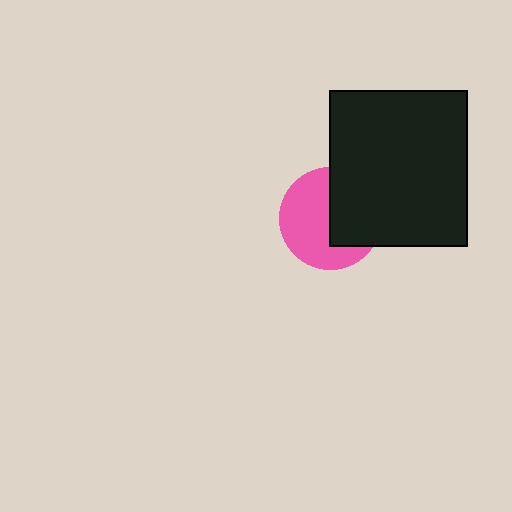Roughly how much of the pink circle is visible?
About half of it is visible (roughly 57%).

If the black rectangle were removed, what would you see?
You would see the complete pink circle.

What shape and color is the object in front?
The object in front is a black rectangle.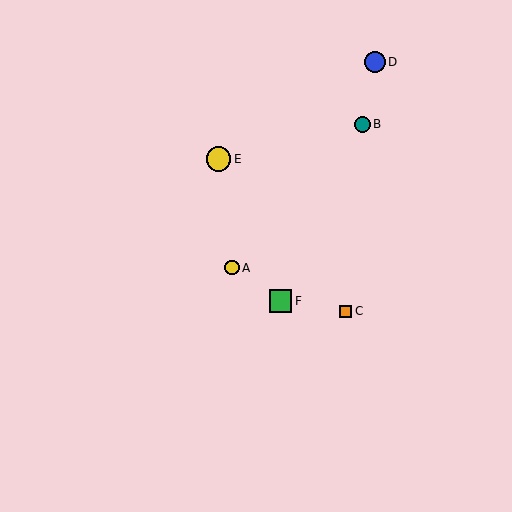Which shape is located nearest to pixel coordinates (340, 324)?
The orange square (labeled C) at (345, 311) is nearest to that location.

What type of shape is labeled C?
Shape C is an orange square.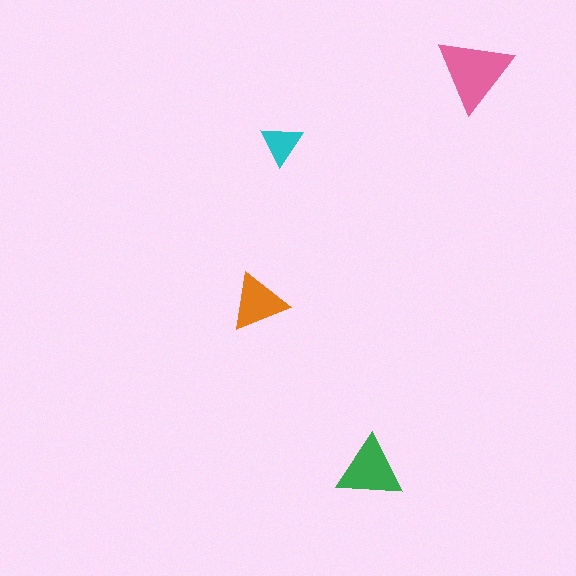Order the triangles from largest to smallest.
the pink one, the green one, the orange one, the cyan one.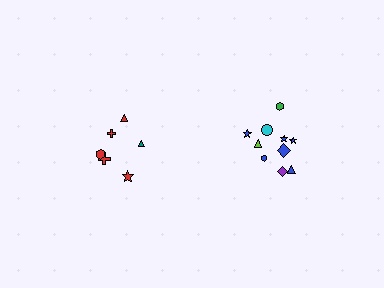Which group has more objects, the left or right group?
The right group.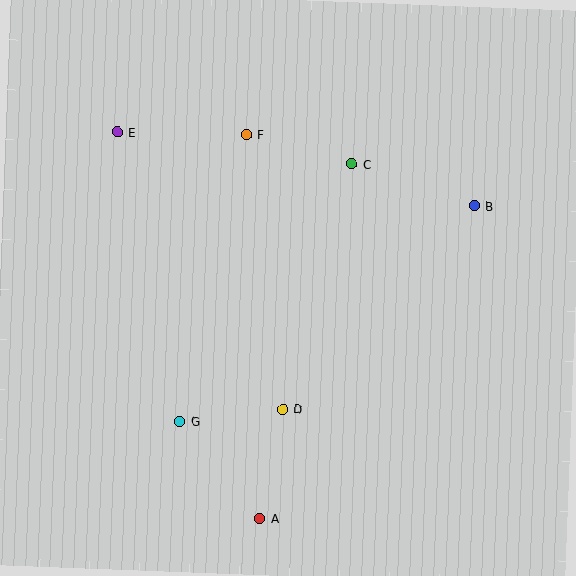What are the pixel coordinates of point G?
Point G is at (180, 421).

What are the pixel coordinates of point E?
Point E is at (117, 132).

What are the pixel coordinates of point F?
Point F is at (246, 135).